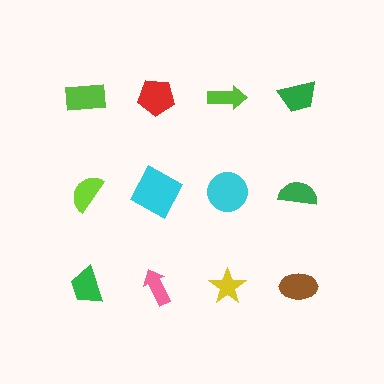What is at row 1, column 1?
A lime rectangle.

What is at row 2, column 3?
A cyan circle.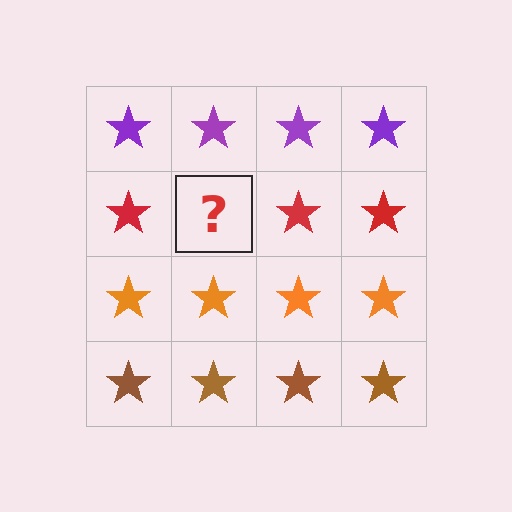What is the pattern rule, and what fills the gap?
The rule is that each row has a consistent color. The gap should be filled with a red star.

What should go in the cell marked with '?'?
The missing cell should contain a red star.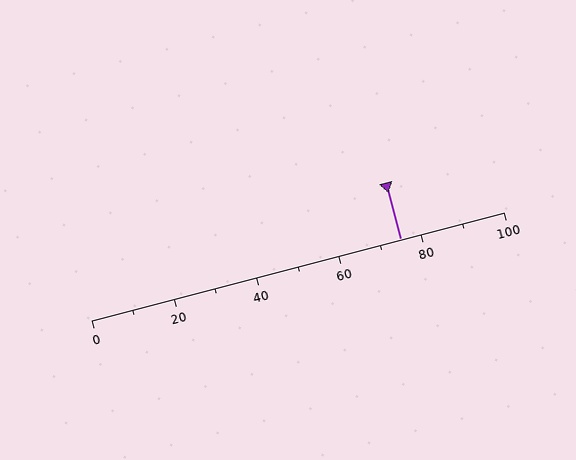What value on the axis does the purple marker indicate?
The marker indicates approximately 75.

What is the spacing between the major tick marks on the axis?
The major ticks are spaced 20 apart.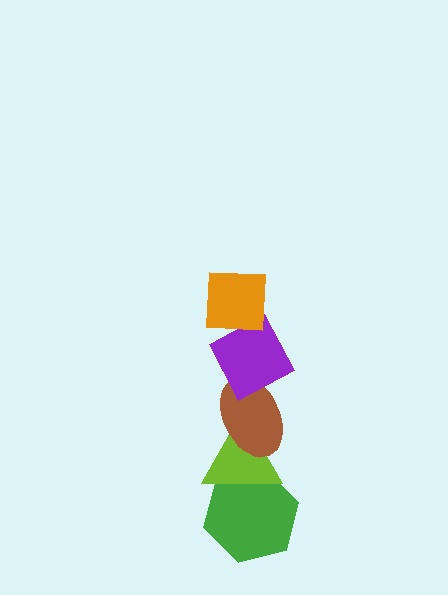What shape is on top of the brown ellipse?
The purple diamond is on top of the brown ellipse.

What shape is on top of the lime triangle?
The brown ellipse is on top of the lime triangle.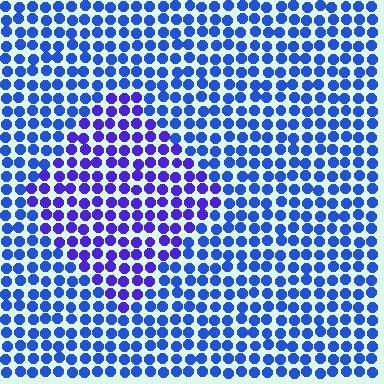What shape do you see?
I see a diamond.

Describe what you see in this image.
The image is filled with small blue elements in a uniform arrangement. A diamond-shaped region is visible where the elements are tinted to a slightly different hue, forming a subtle color boundary.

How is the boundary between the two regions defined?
The boundary is defined purely by a slight shift in hue (about 29 degrees). Spacing, size, and orientation are identical on both sides.